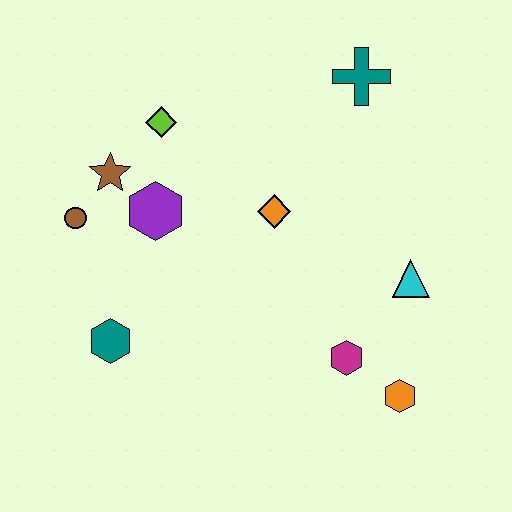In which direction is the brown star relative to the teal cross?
The brown star is to the left of the teal cross.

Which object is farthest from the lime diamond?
The orange hexagon is farthest from the lime diamond.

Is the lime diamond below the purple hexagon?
No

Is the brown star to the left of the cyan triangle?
Yes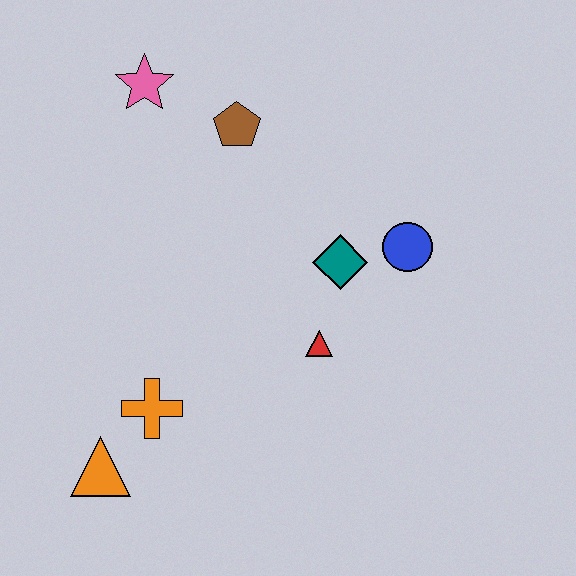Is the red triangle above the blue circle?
No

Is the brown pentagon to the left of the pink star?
No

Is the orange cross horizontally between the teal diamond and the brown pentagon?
No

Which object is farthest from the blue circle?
The orange triangle is farthest from the blue circle.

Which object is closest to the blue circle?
The teal diamond is closest to the blue circle.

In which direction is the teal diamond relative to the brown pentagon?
The teal diamond is below the brown pentagon.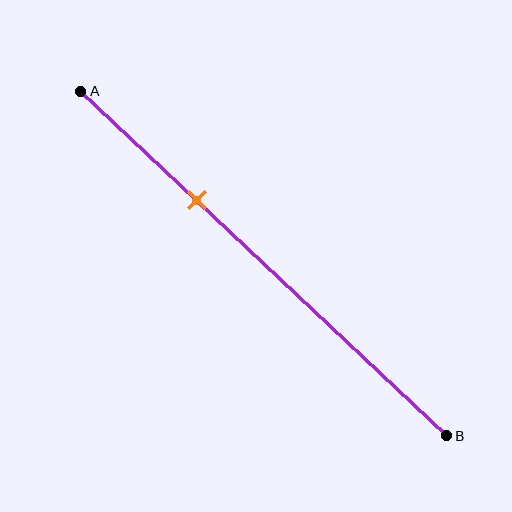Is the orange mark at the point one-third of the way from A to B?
Yes, the mark is approximately at the one-third point.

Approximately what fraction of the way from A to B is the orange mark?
The orange mark is approximately 30% of the way from A to B.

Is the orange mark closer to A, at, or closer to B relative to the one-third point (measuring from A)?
The orange mark is approximately at the one-third point of segment AB.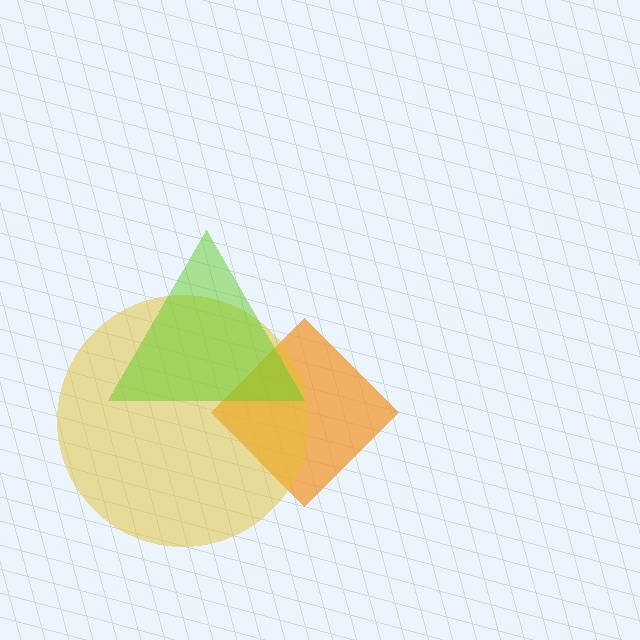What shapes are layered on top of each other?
The layered shapes are: an orange diamond, a yellow circle, a lime triangle.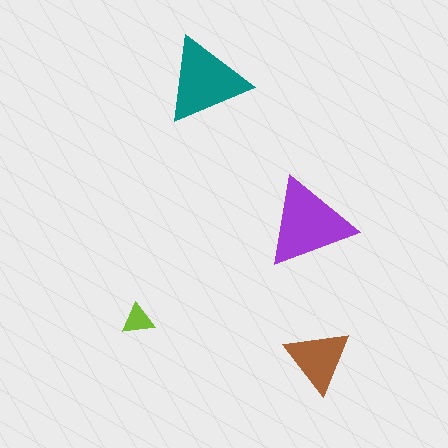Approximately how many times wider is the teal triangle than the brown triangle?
About 1.5 times wider.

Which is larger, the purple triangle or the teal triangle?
The purple one.